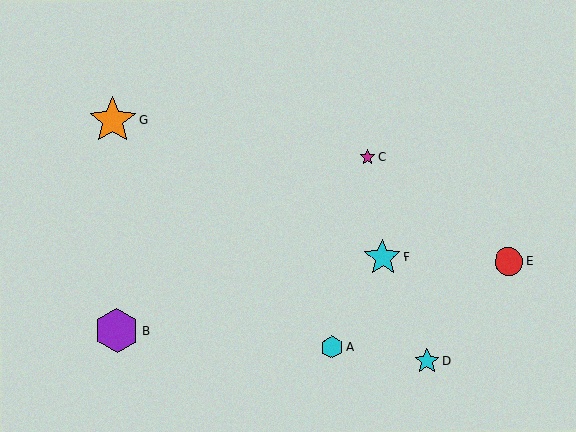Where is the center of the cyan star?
The center of the cyan star is at (427, 361).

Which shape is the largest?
The orange star (labeled G) is the largest.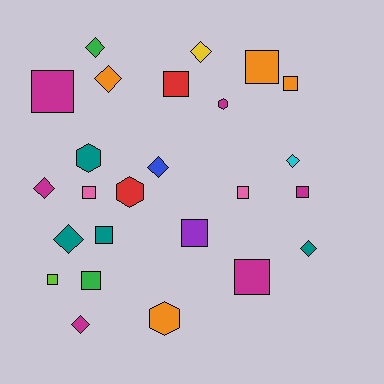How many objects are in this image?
There are 25 objects.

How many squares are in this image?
There are 12 squares.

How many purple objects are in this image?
There is 1 purple object.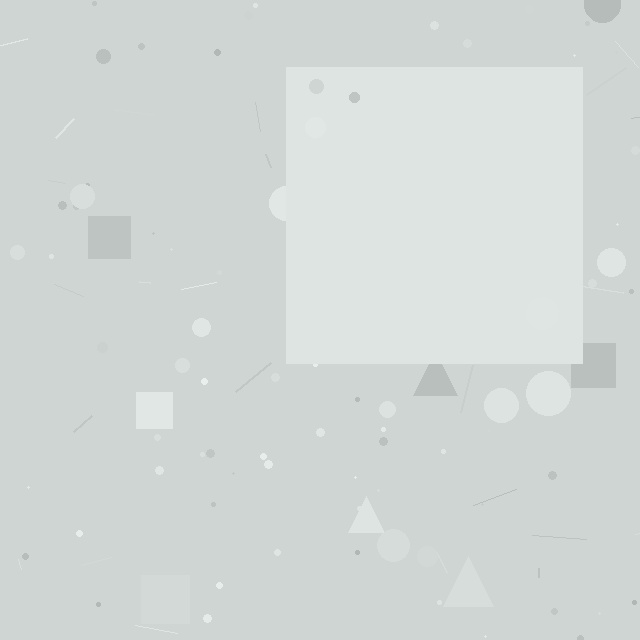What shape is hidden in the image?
A square is hidden in the image.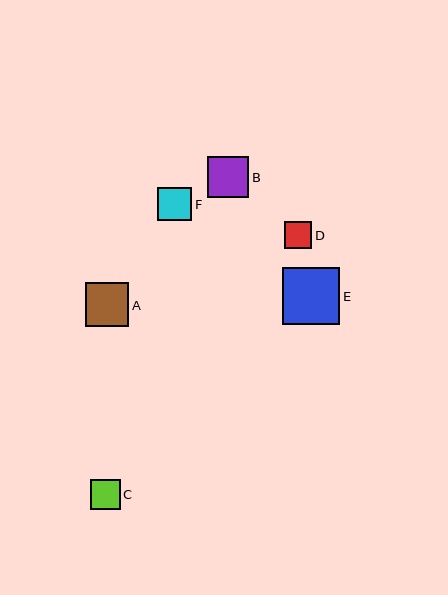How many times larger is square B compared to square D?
Square B is approximately 1.5 times the size of square D.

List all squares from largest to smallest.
From largest to smallest: E, A, B, F, C, D.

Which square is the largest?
Square E is the largest with a size of approximately 57 pixels.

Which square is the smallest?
Square D is the smallest with a size of approximately 27 pixels.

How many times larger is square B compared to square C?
Square B is approximately 1.4 times the size of square C.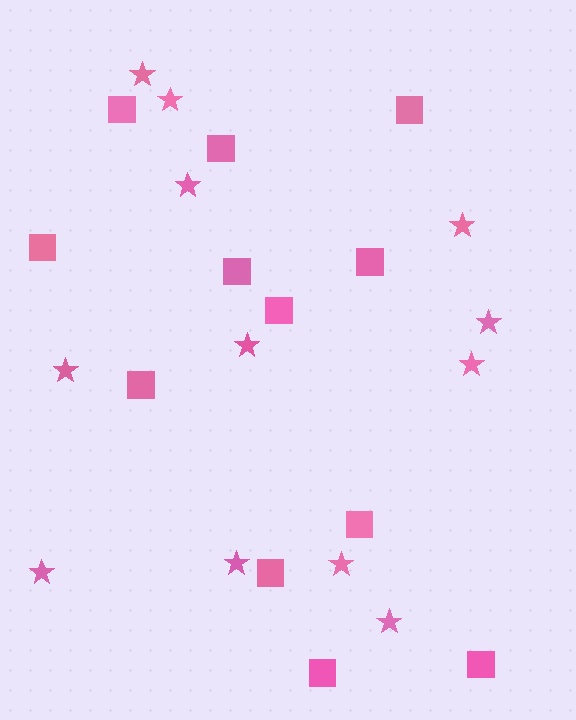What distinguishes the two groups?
There are 2 groups: one group of squares (12) and one group of stars (12).